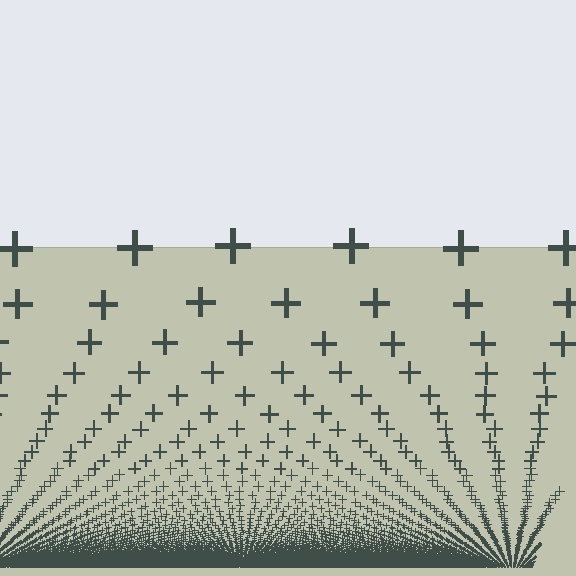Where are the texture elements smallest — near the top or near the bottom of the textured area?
Near the bottom.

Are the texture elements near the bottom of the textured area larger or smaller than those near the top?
Smaller. The gradient is inverted — elements near the bottom are smaller and denser.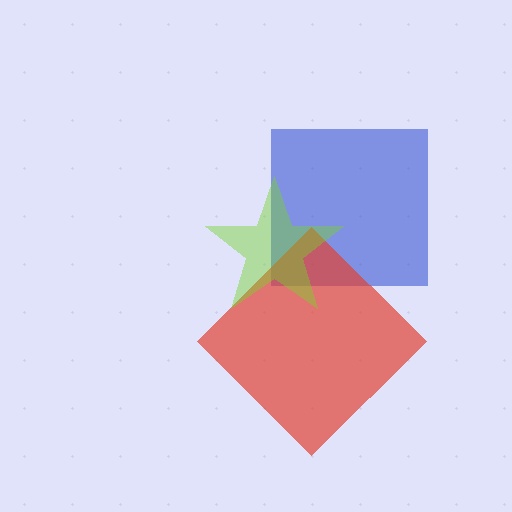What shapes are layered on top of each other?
The layered shapes are: a blue square, a red diamond, a lime star.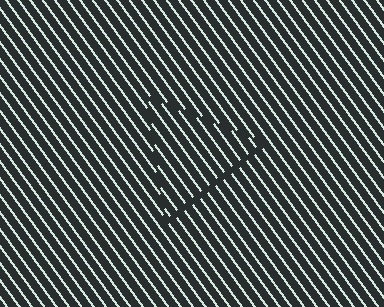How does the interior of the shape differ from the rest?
The interior of the shape contains the same grating, shifted by half a period — the contour is defined by the phase discontinuity where line-ends from the inner and outer gratings abut.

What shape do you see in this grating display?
An illusory triangle. The interior of the shape contains the same grating, shifted by half a period — the contour is defined by the phase discontinuity where line-ends from the inner and outer gratings abut.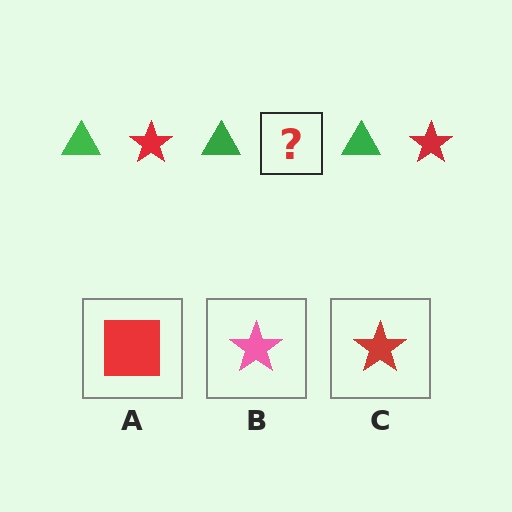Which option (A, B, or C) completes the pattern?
C.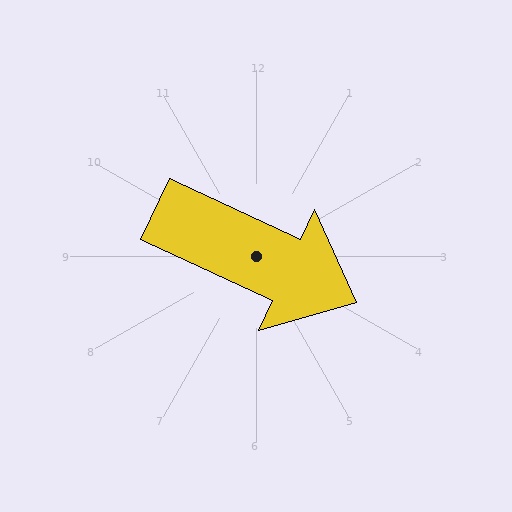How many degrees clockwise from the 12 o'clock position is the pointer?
Approximately 115 degrees.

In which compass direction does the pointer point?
Southeast.